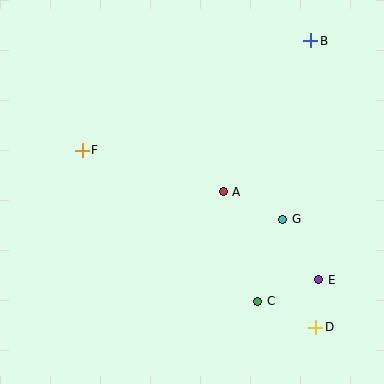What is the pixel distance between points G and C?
The distance between G and C is 86 pixels.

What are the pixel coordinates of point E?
Point E is at (319, 280).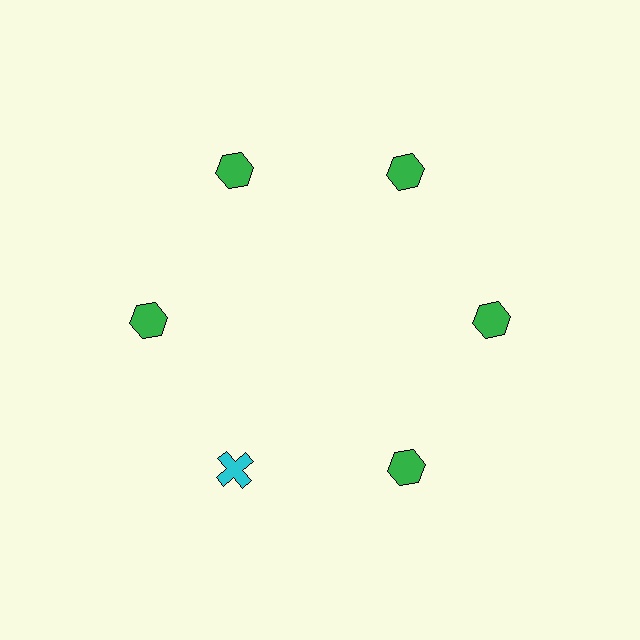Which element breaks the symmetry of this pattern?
The cyan cross at roughly the 7 o'clock position breaks the symmetry. All other shapes are green hexagons.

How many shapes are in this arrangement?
There are 6 shapes arranged in a ring pattern.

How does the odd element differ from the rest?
It differs in both color (cyan instead of green) and shape (cross instead of hexagon).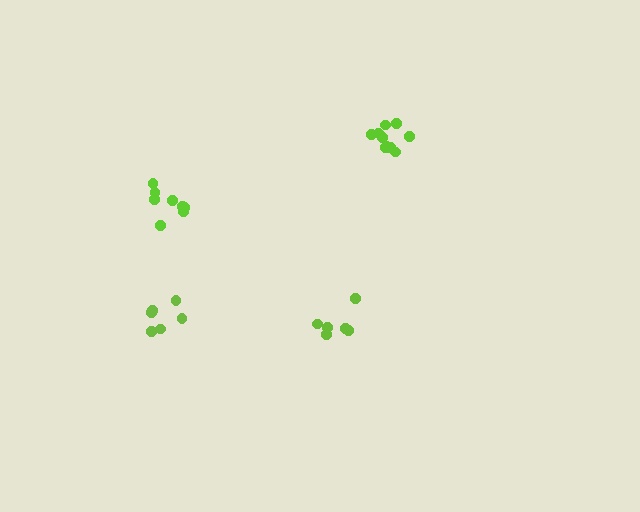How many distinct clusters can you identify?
There are 4 distinct clusters.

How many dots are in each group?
Group 1: 6 dots, Group 2: 6 dots, Group 3: 8 dots, Group 4: 10 dots (30 total).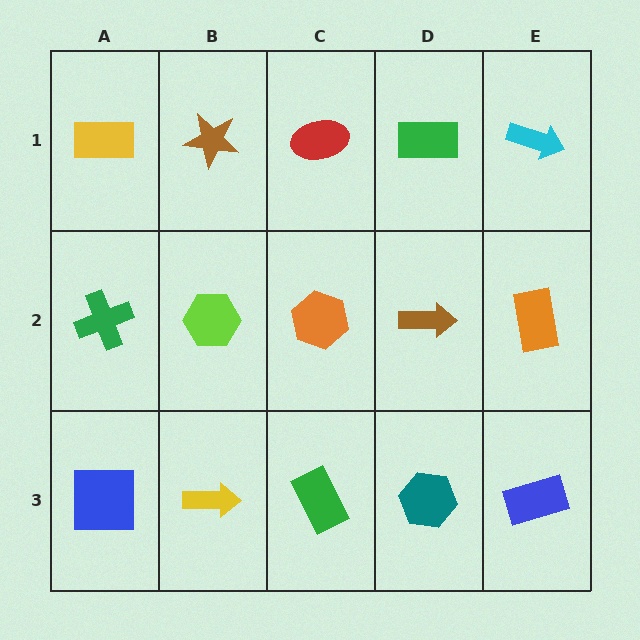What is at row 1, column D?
A green rectangle.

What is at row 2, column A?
A green cross.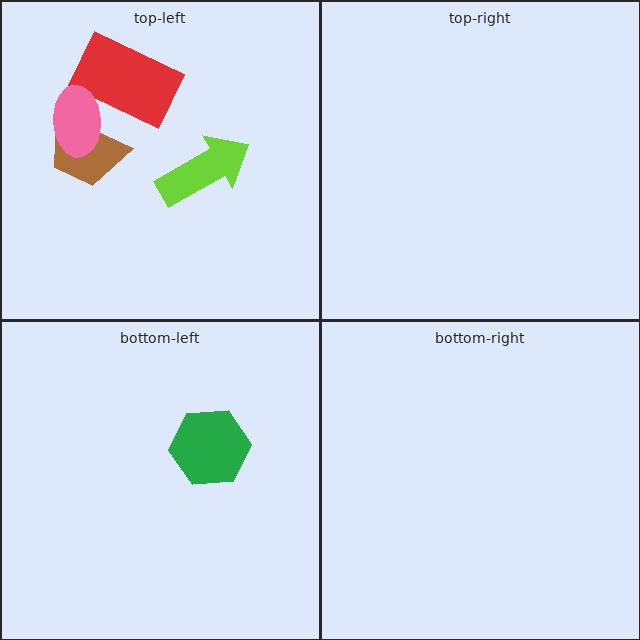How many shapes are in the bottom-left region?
1.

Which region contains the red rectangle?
The top-left region.